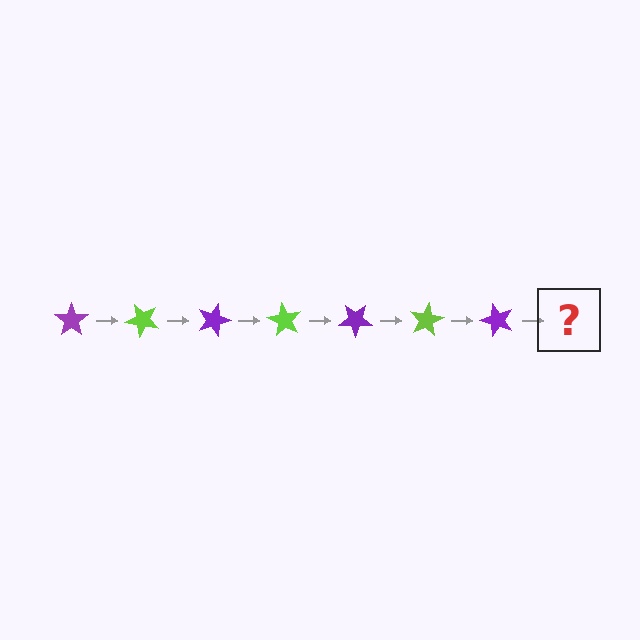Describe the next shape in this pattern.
It should be a lime star, rotated 315 degrees from the start.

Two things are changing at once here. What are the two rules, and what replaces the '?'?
The two rules are that it rotates 45 degrees each step and the color cycles through purple and lime. The '?' should be a lime star, rotated 315 degrees from the start.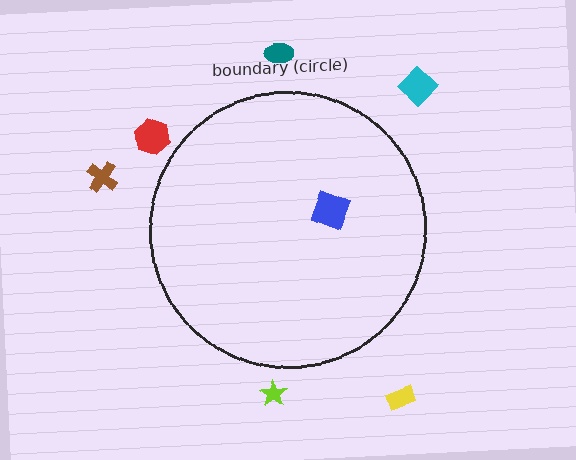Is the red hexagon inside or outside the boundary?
Outside.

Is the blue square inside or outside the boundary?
Inside.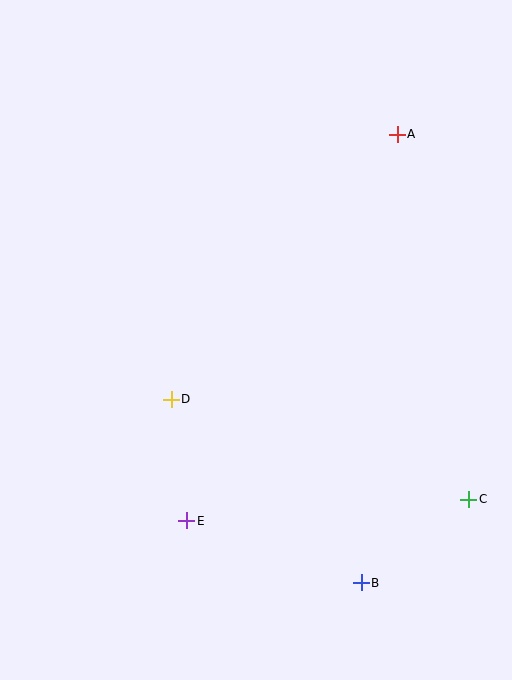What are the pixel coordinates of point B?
Point B is at (361, 583).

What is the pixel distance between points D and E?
The distance between D and E is 123 pixels.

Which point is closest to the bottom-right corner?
Point B is closest to the bottom-right corner.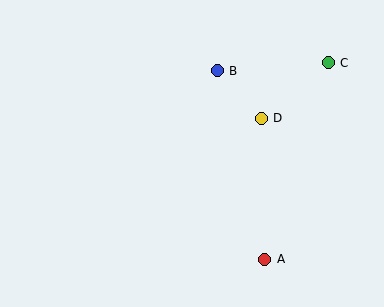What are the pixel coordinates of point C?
Point C is at (328, 63).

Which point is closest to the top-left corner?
Point B is closest to the top-left corner.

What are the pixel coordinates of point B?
Point B is at (217, 71).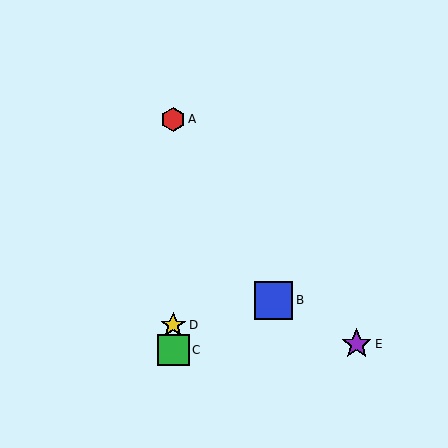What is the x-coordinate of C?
Object C is at x≈173.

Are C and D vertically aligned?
Yes, both are at x≈173.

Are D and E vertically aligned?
No, D is at x≈173 and E is at x≈357.